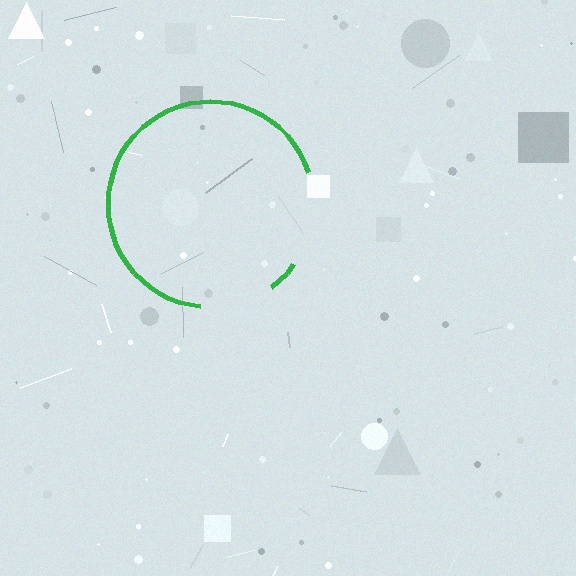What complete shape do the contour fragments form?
The contour fragments form a circle.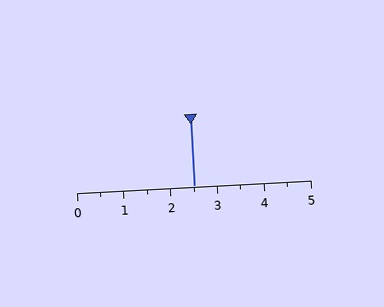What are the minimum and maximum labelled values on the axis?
The axis runs from 0 to 5.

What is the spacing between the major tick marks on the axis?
The major ticks are spaced 1 apart.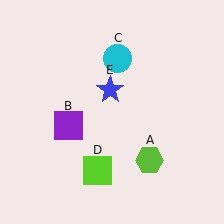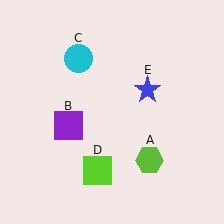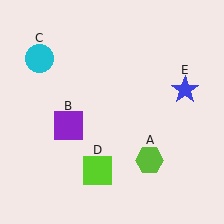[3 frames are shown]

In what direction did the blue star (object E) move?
The blue star (object E) moved right.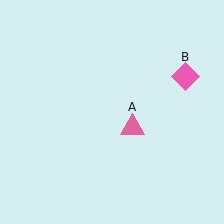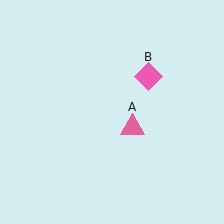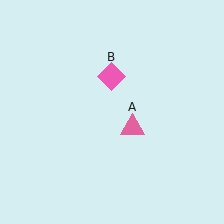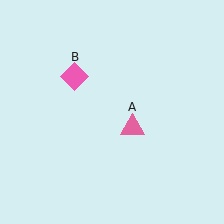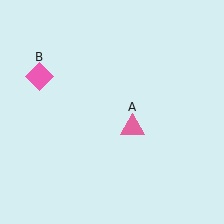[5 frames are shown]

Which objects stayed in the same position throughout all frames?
Pink triangle (object A) remained stationary.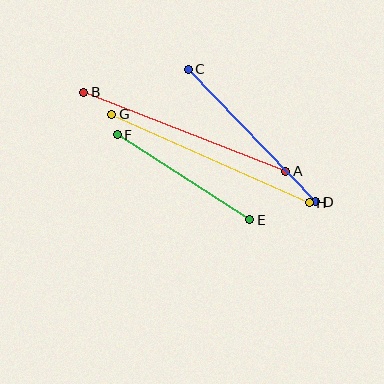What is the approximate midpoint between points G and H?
The midpoint is at approximately (210, 159) pixels.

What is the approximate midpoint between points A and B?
The midpoint is at approximately (185, 132) pixels.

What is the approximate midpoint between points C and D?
The midpoint is at approximately (252, 135) pixels.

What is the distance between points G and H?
The distance is approximately 216 pixels.